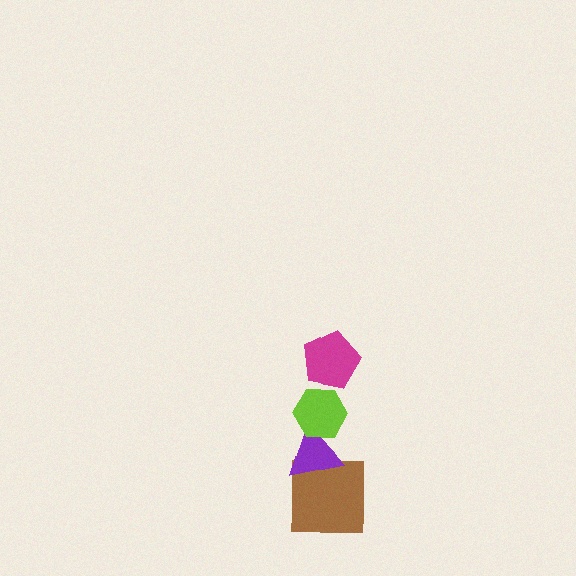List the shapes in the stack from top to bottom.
From top to bottom: the magenta pentagon, the lime hexagon, the purple triangle, the brown square.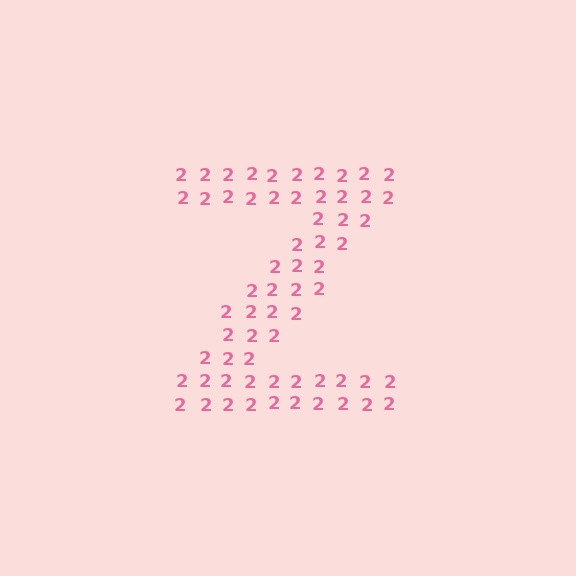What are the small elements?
The small elements are digit 2's.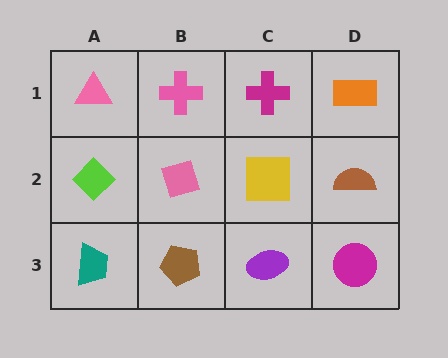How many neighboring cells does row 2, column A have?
3.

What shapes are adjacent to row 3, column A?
A lime diamond (row 2, column A), a brown pentagon (row 3, column B).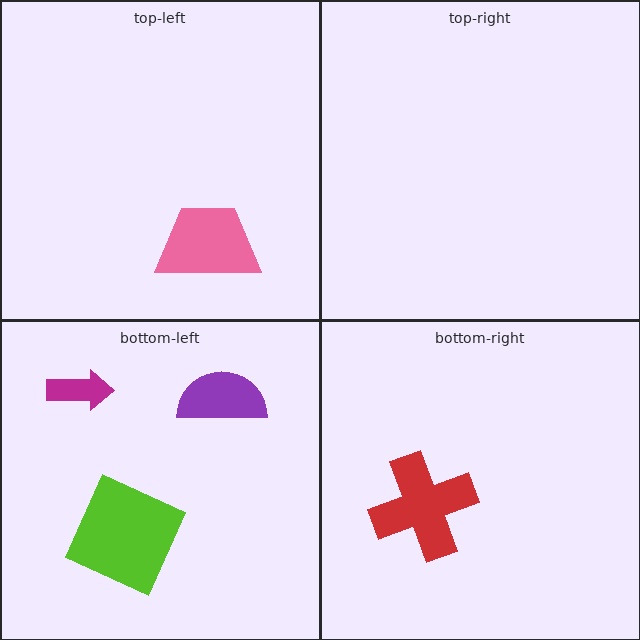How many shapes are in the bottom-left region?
3.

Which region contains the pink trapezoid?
The top-left region.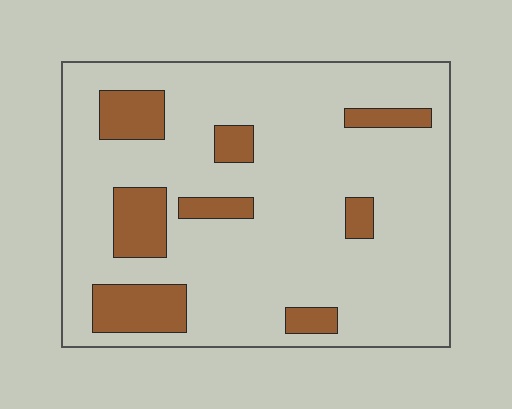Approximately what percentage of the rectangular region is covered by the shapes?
Approximately 15%.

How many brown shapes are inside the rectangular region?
8.